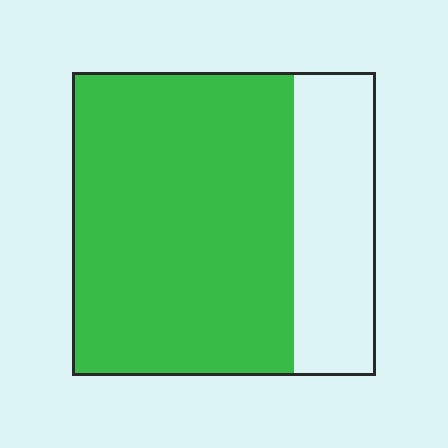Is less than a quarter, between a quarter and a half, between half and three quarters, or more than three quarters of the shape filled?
Between half and three quarters.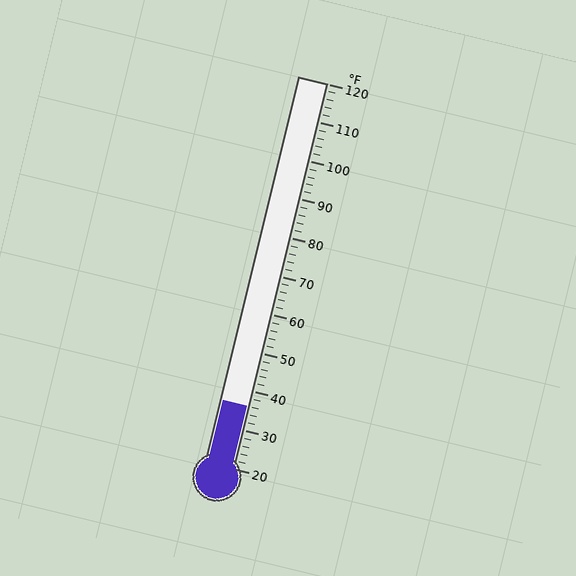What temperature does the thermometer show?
The thermometer shows approximately 36°F.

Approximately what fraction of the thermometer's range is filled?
The thermometer is filled to approximately 15% of its range.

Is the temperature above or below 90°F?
The temperature is below 90°F.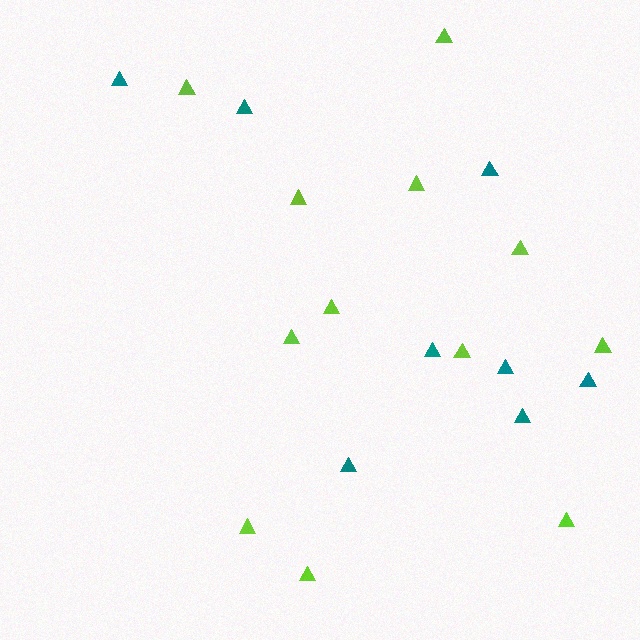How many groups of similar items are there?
There are 2 groups: one group of teal triangles (8) and one group of lime triangles (12).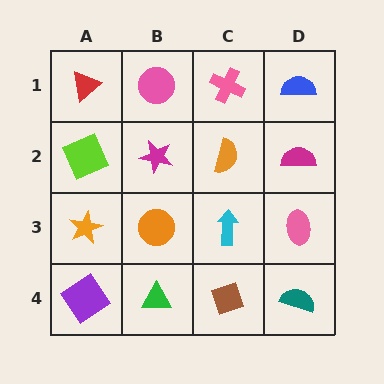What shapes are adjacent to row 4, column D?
A pink ellipse (row 3, column D), a brown diamond (row 4, column C).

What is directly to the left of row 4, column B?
A purple diamond.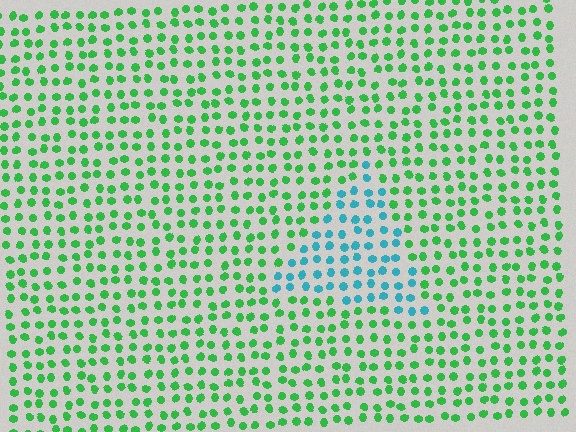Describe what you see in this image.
The image is filled with small green elements in a uniform arrangement. A triangle-shaped region is visible where the elements are tinted to a slightly different hue, forming a subtle color boundary.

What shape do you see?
I see a triangle.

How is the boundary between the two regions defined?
The boundary is defined purely by a slight shift in hue (about 58 degrees). Spacing, size, and orientation are identical on both sides.